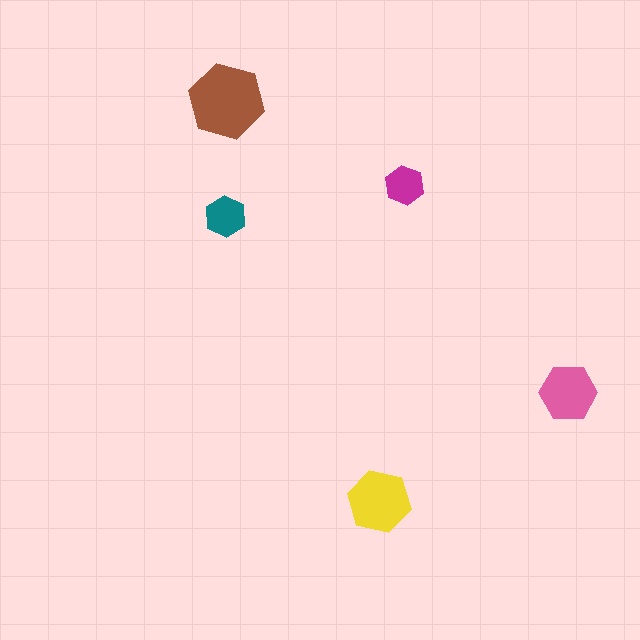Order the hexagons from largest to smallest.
the brown one, the yellow one, the pink one, the teal one, the magenta one.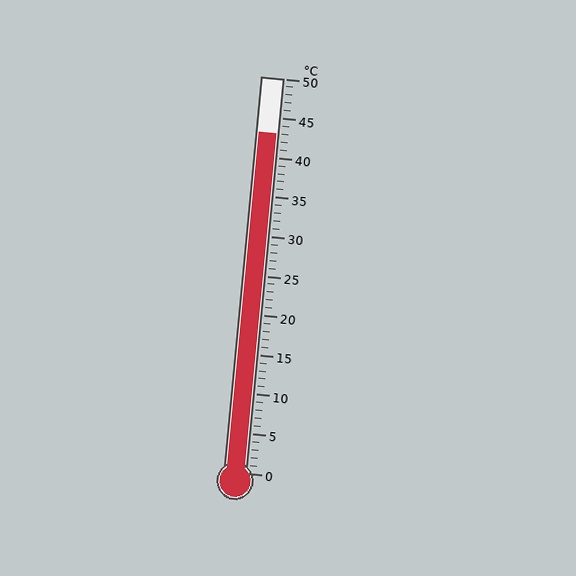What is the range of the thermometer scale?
The thermometer scale ranges from 0°C to 50°C.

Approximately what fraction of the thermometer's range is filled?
The thermometer is filled to approximately 85% of its range.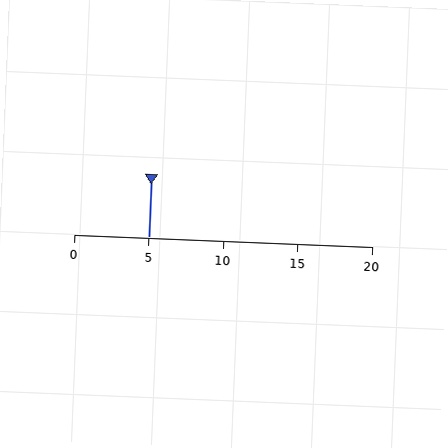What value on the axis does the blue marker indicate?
The marker indicates approximately 5.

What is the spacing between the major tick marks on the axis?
The major ticks are spaced 5 apart.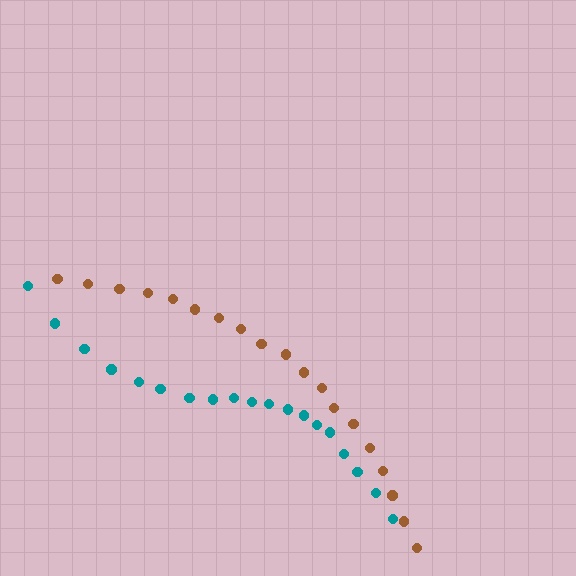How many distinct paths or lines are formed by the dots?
There are 2 distinct paths.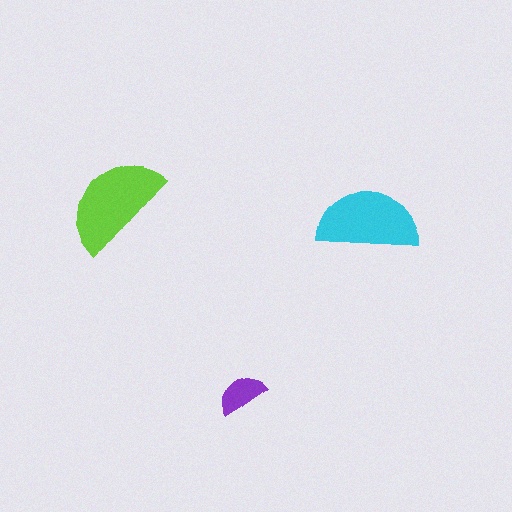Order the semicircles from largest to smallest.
the lime one, the cyan one, the purple one.